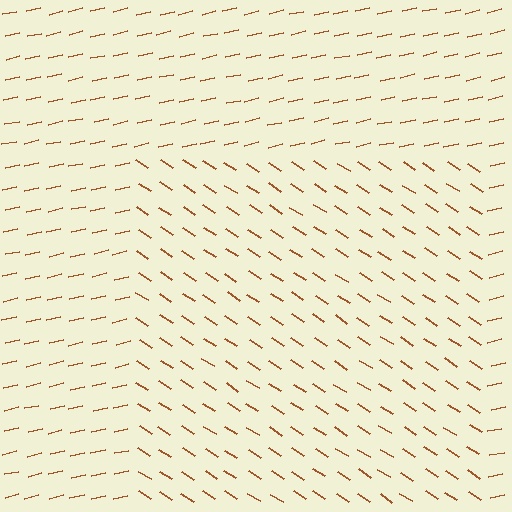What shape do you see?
I see a rectangle.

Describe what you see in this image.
The image is filled with small brown line segments. A rectangle region in the image has lines oriented differently from the surrounding lines, creating a visible texture boundary.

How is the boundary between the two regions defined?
The boundary is defined purely by a change in line orientation (approximately 45 degrees difference). All lines are the same color and thickness.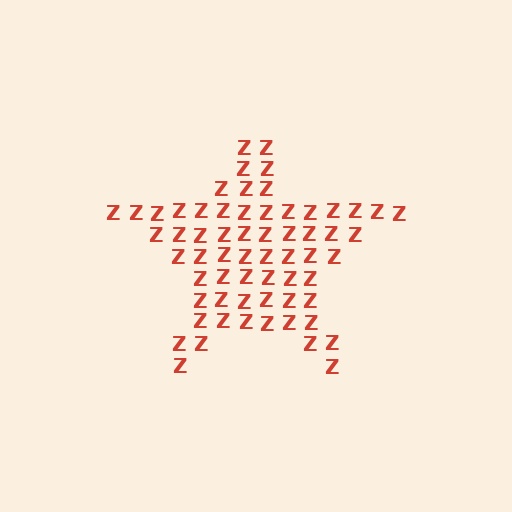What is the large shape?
The large shape is a star.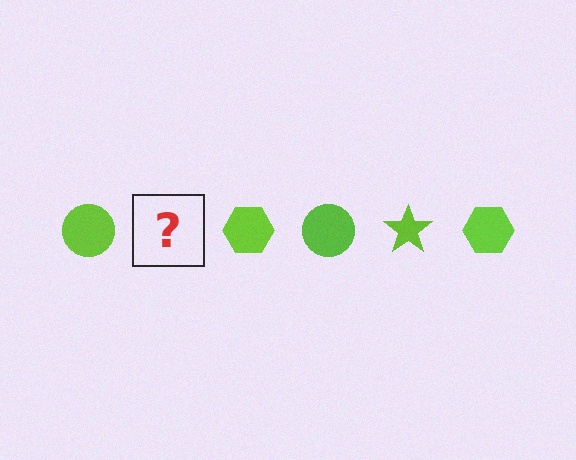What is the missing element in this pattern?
The missing element is a lime star.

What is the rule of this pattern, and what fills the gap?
The rule is that the pattern cycles through circle, star, hexagon shapes in lime. The gap should be filled with a lime star.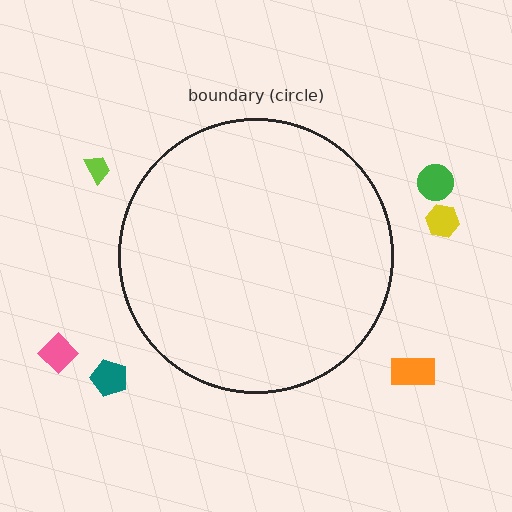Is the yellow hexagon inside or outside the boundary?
Outside.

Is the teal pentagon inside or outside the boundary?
Outside.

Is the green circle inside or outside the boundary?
Outside.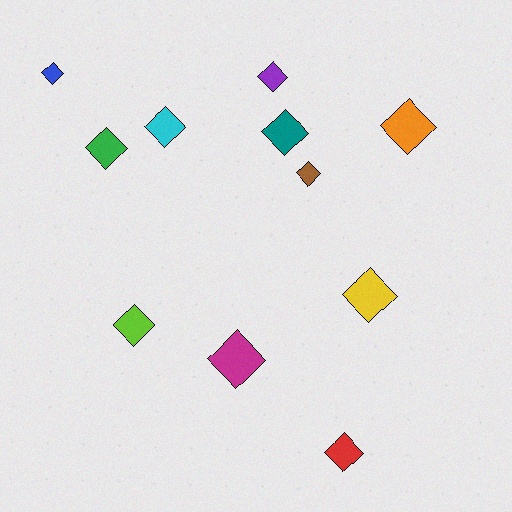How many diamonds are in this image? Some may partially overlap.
There are 11 diamonds.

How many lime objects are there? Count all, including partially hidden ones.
There is 1 lime object.